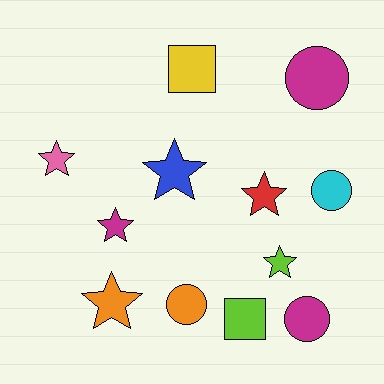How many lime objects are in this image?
There are 2 lime objects.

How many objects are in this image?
There are 12 objects.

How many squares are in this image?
There are 2 squares.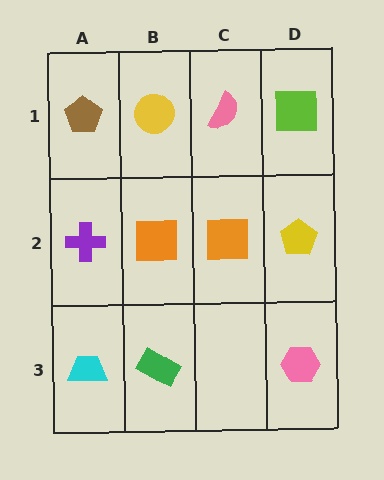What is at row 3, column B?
A green rectangle.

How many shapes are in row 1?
4 shapes.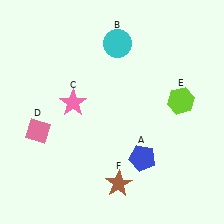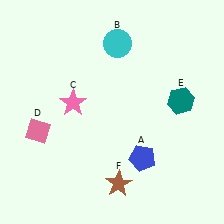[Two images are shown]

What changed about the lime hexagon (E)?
In Image 1, E is lime. In Image 2, it changed to teal.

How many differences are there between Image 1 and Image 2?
There is 1 difference between the two images.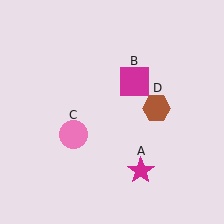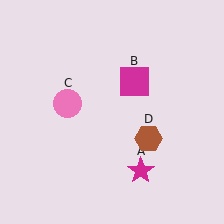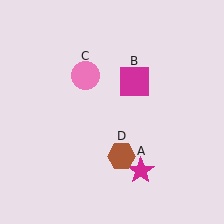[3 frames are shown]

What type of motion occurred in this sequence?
The pink circle (object C), brown hexagon (object D) rotated clockwise around the center of the scene.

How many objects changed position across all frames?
2 objects changed position: pink circle (object C), brown hexagon (object D).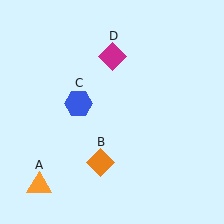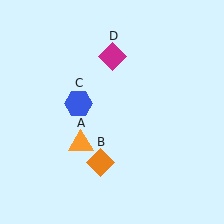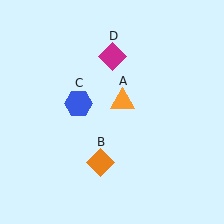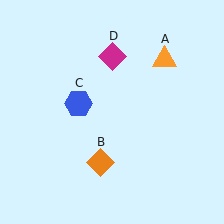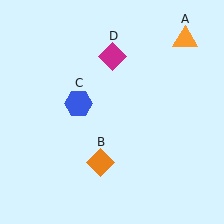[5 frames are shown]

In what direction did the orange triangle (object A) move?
The orange triangle (object A) moved up and to the right.